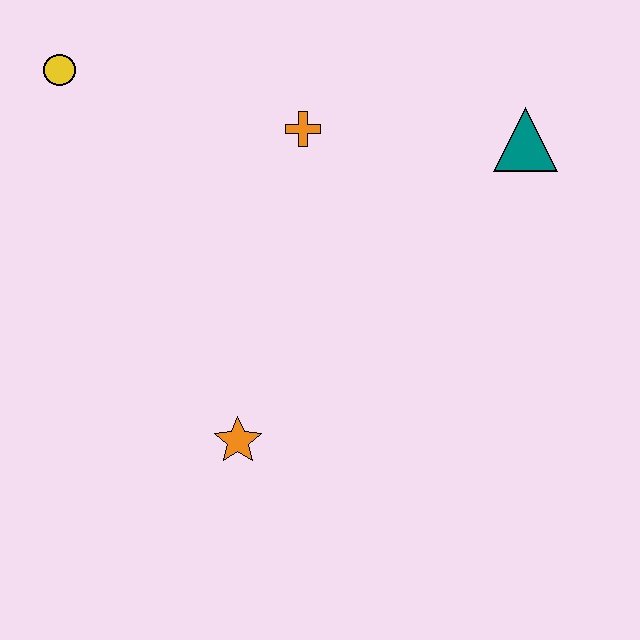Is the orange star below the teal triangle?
Yes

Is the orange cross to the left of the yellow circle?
No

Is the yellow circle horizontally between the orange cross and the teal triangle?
No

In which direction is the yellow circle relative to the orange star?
The yellow circle is above the orange star.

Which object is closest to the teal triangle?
The orange cross is closest to the teal triangle.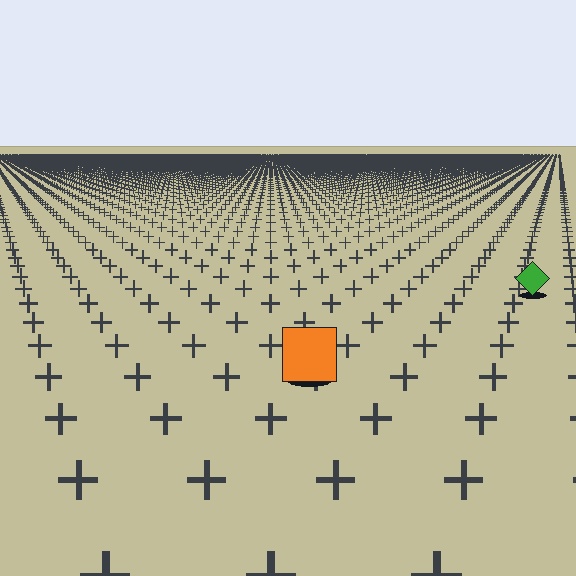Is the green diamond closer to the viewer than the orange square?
No. The orange square is closer — you can tell from the texture gradient: the ground texture is coarser near it.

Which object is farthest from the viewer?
The green diamond is farthest from the viewer. It appears smaller and the ground texture around it is denser.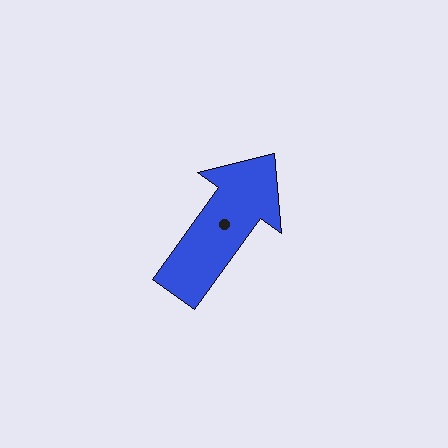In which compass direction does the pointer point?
Northeast.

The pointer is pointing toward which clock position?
Roughly 1 o'clock.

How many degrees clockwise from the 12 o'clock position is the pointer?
Approximately 36 degrees.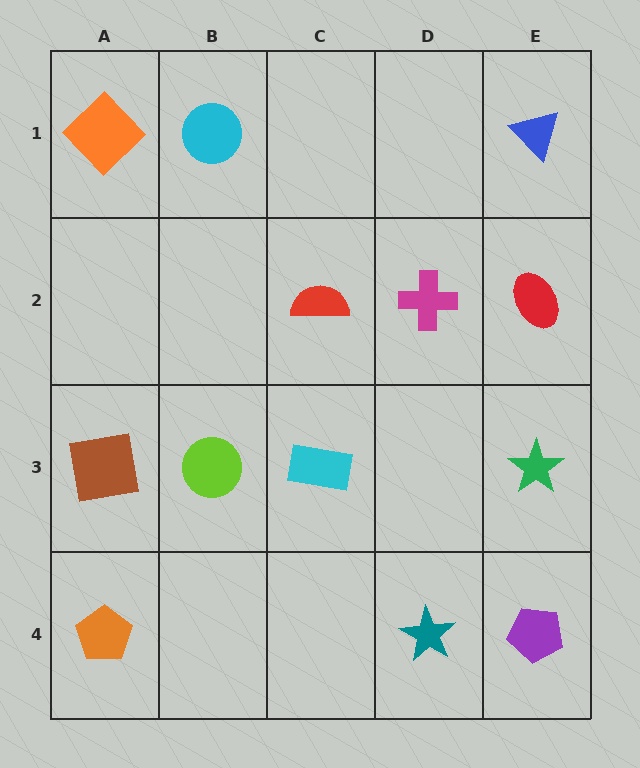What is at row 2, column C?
A red semicircle.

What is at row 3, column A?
A brown square.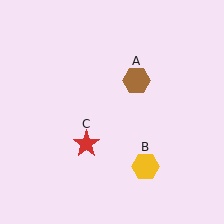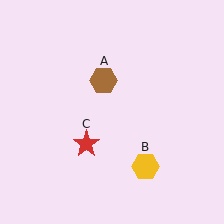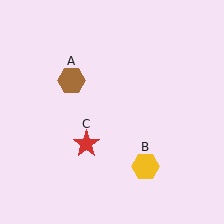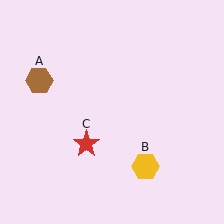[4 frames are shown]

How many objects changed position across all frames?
1 object changed position: brown hexagon (object A).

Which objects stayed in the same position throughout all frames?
Yellow hexagon (object B) and red star (object C) remained stationary.